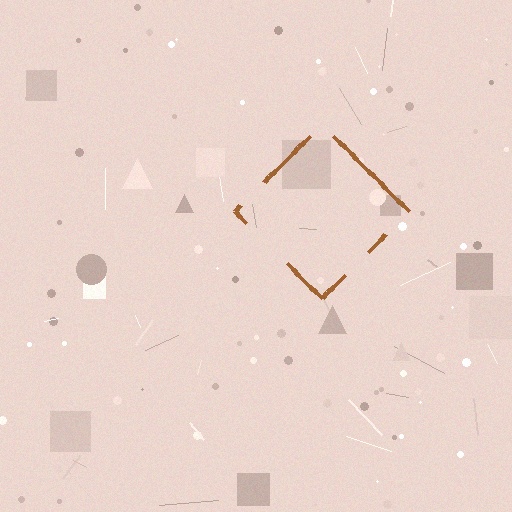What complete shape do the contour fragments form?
The contour fragments form a diamond.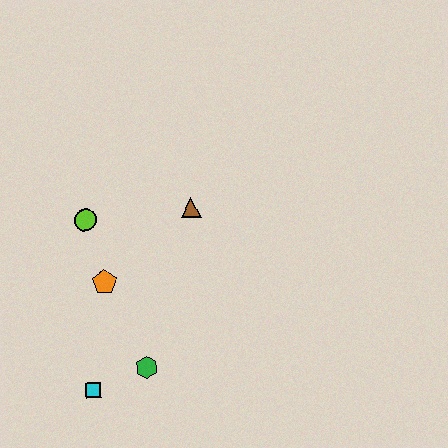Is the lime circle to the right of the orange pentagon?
No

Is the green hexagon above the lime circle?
No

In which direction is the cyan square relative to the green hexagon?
The cyan square is to the left of the green hexagon.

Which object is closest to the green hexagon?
The cyan square is closest to the green hexagon.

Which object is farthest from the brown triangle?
The cyan square is farthest from the brown triangle.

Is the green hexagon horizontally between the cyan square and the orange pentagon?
No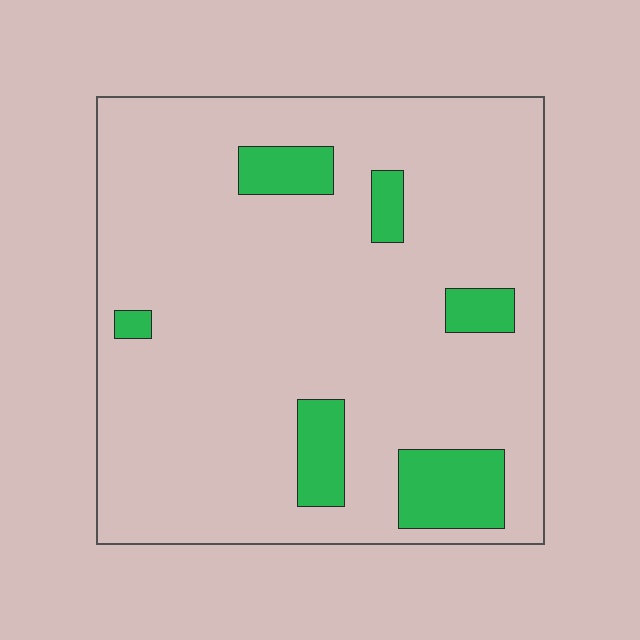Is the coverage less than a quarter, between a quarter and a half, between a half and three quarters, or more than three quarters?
Less than a quarter.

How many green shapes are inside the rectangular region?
6.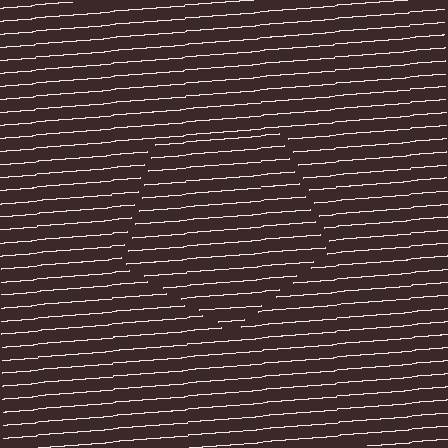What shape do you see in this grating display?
An illusory pentagon. The interior of the shape contains the same grating, shifted by half a period — the contour is defined by the phase discontinuity where line-ends from the inner and outer gratings abut.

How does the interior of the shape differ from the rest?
The interior of the shape contains the same grating, shifted by half a period — the contour is defined by the phase discontinuity where line-ends from the inner and outer gratings abut.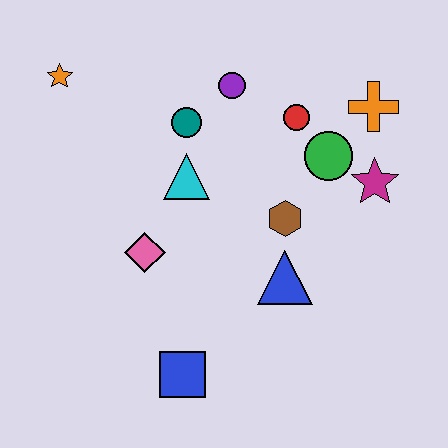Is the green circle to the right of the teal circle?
Yes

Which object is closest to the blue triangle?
The brown hexagon is closest to the blue triangle.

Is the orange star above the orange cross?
Yes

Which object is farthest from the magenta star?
The orange star is farthest from the magenta star.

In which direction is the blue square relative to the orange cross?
The blue square is below the orange cross.